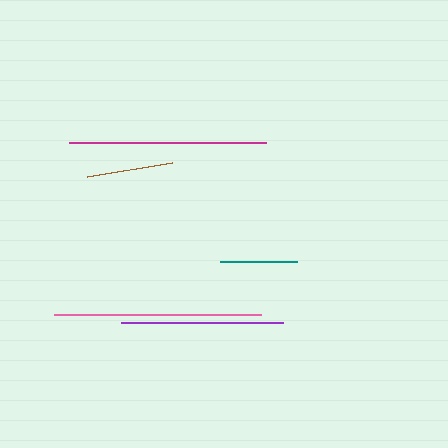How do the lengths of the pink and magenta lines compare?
The pink and magenta lines are approximately the same length.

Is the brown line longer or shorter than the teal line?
The brown line is longer than the teal line.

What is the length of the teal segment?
The teal segment is approximately 77 pixels long.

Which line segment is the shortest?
The teal line is the shortest at approximately 77 pixels.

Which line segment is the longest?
The pink line is the longest at approximately 208 pixels.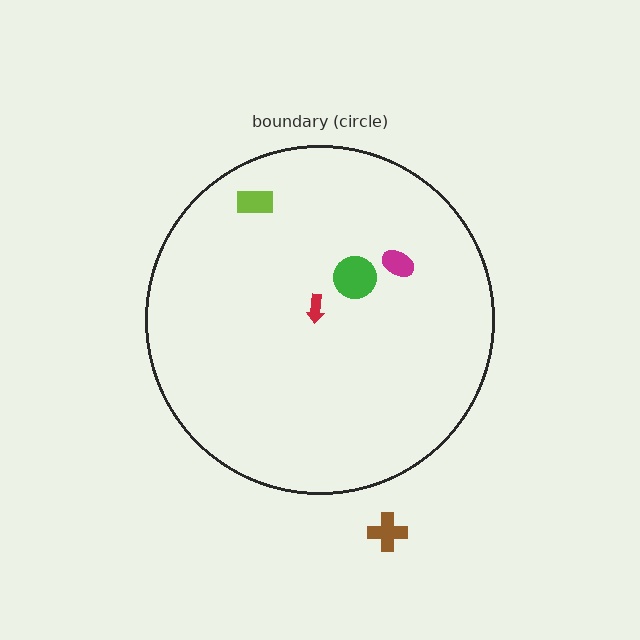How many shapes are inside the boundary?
4 inside, 1 outside.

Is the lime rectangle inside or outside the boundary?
Inside.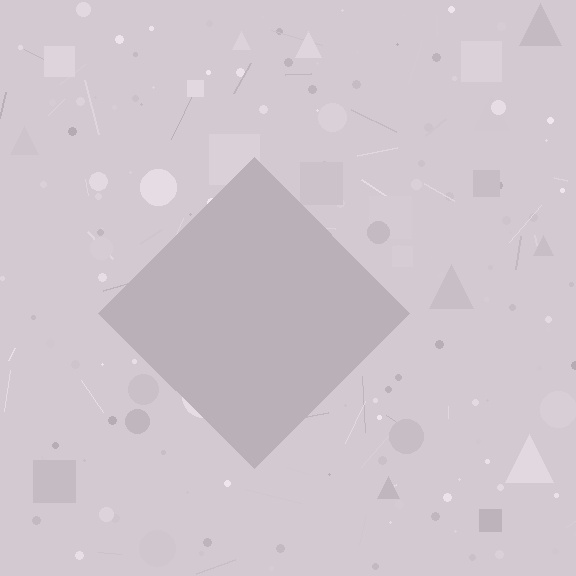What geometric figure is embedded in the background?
A diamond is embedded in the background.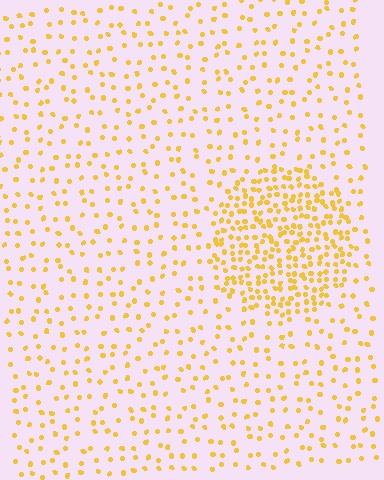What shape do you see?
I see a circle.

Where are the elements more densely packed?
The elements are more densely packed inside the circle boundary.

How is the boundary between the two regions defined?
The boundary is defined by a change in element density (approximately 2.7x ratio). All elements are the same color, size, and shape.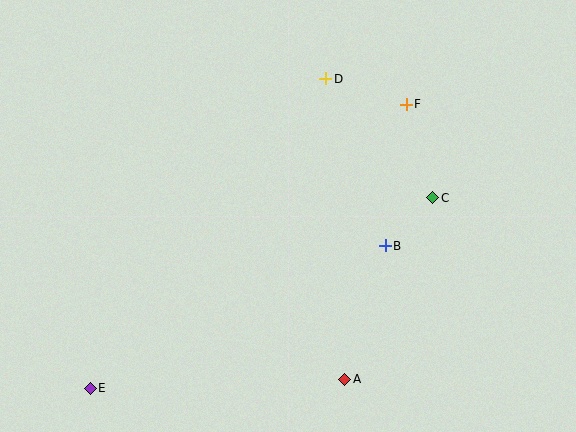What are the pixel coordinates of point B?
Point B is at (385, 246).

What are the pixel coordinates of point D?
Point D is at (326, 79).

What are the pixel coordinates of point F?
Point F is at (406, 104).